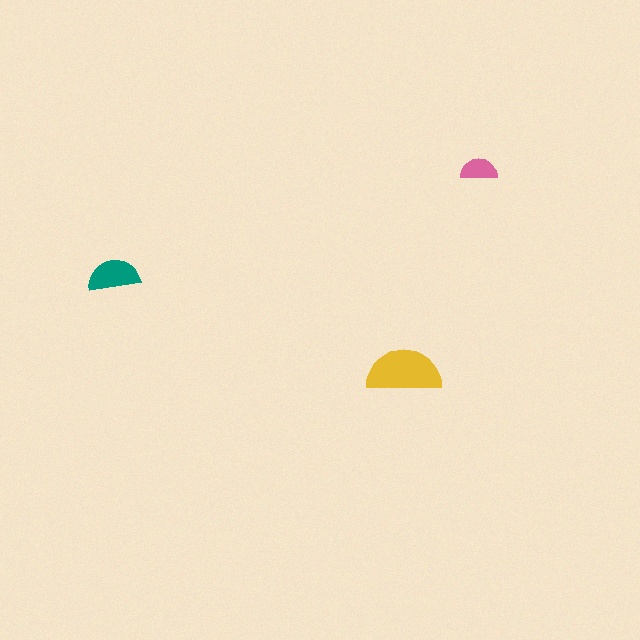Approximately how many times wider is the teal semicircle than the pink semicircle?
About 1.5 times wider.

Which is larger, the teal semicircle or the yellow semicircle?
The yellow one.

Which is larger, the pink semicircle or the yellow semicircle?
The yellow one.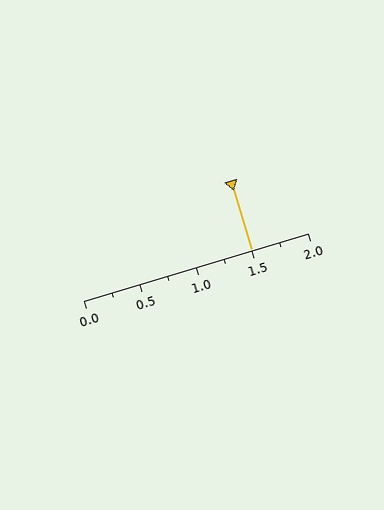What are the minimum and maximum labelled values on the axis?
The axis runs from 0.0 to 2.0.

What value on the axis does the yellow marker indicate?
The marker indicates approximately 1.5.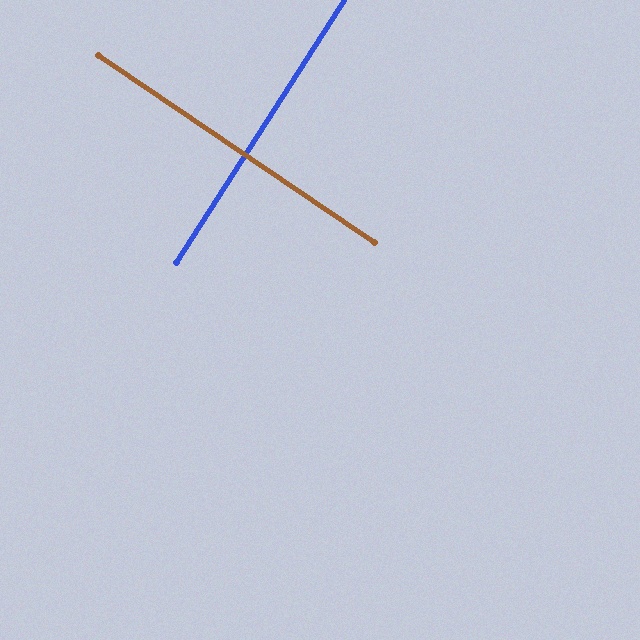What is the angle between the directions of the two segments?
Approximately 89 degrees.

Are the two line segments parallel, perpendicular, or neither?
Perpendicular — they meet at approximately 89°.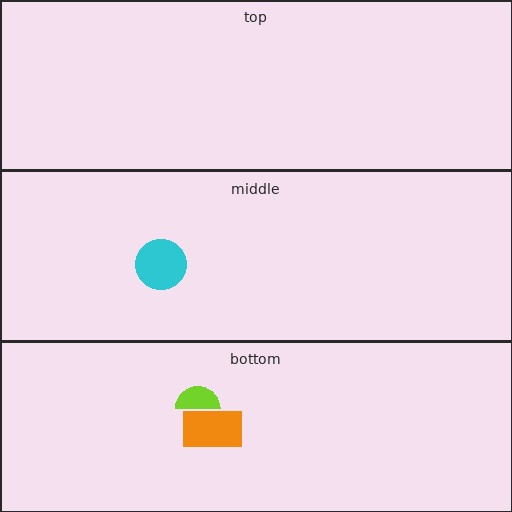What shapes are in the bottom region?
The orange rectangle, the lime semicircle.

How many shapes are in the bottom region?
2.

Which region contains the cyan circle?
The middle region.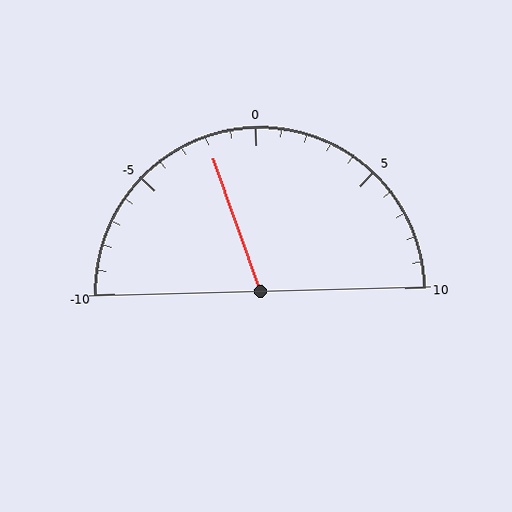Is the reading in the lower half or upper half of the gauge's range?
The reading is in the lower half of the range (-10 to 10).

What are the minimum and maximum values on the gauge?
The gauge ranges from -10 to 10.